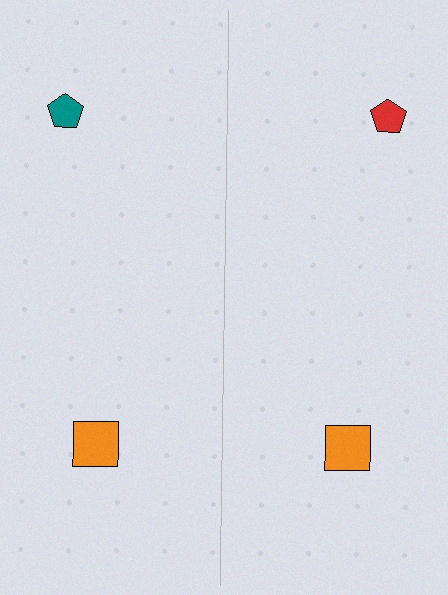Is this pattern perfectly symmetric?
No, the pattern is not perfectly symmetric. The red pentagon on the right side breaks the symmetry — its mirror counterpart is teal.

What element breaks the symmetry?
The red pentagon on the right side breaks the symmetry — its mirror counterpart is teal.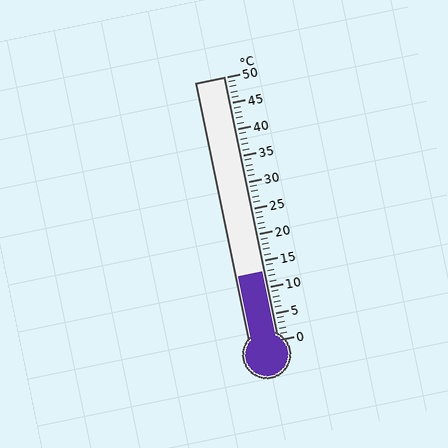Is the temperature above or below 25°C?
The temperature is below 25°C.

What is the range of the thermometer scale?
The thermometer scale ranges from 0°C to 50°C.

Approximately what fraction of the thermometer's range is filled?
The thermometer is filled to approximately 25% of its range.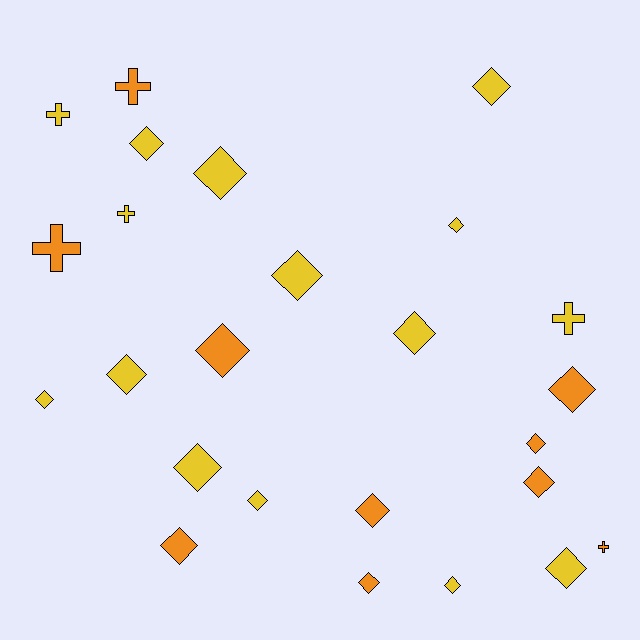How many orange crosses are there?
There are 3 orange crosses.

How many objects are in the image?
There are 25 objects.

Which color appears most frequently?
Yellow, with 15 objects.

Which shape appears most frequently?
Diamond, with 19 objects.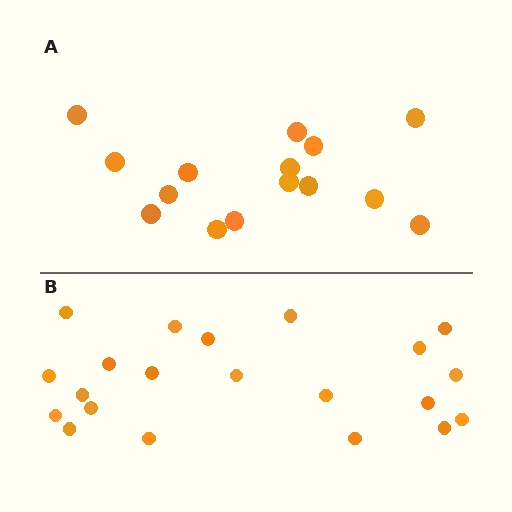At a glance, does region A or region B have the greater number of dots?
Region B (the bottom region) has more dots.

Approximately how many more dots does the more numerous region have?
Region B has about 6 more dots than region A.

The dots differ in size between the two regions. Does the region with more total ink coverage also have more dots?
No. Region A has more total ink coverage because its dots are larger, but region B actually contains more individual dots. Total area can be misleading — the number of items is what matters here.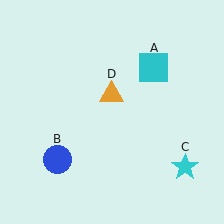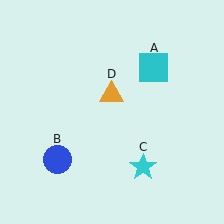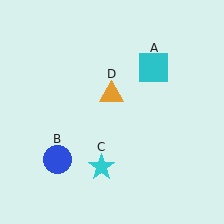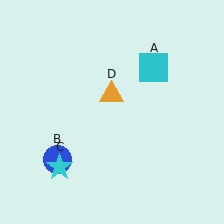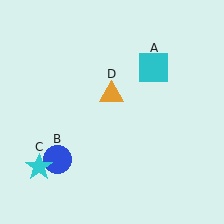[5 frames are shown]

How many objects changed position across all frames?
1 object changed position: cyan star (object C).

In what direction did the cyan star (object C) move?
The cyan star (object C) moved left.